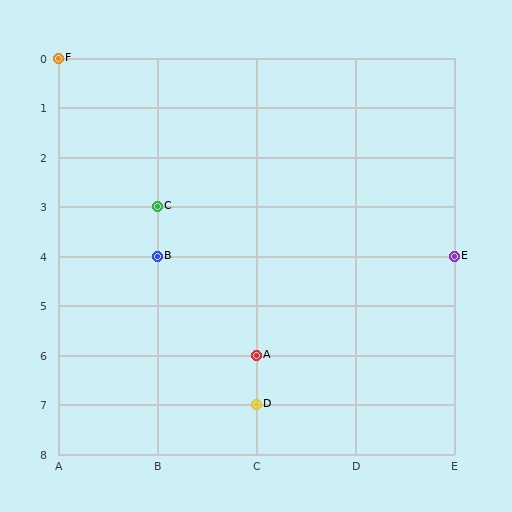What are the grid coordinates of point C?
Point C is at grid coordinates (B, 3).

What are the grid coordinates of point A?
Point A is at grid coordinates (C, 6).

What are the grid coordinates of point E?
Point E is at grid coordinates (E, 4).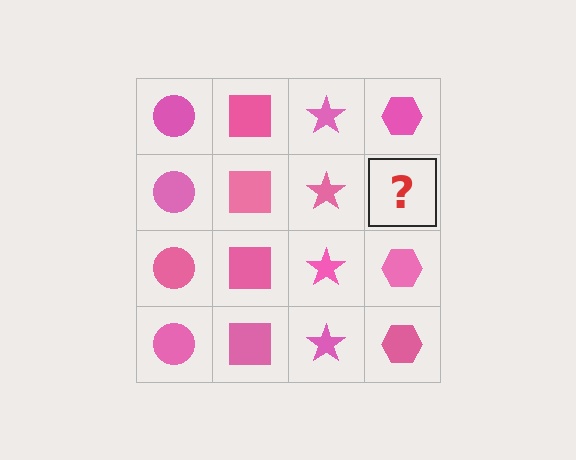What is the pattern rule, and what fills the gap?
The rule is that each column has a consistent shape. The gap should be filled with a pink hexagon.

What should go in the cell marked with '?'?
The missing cell should contain a pink hexagon.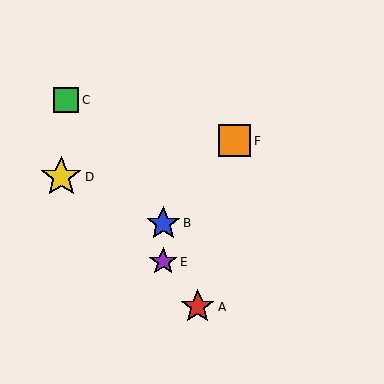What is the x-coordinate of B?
Object B is at x≈163.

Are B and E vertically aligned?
Yes, both are at x≈163.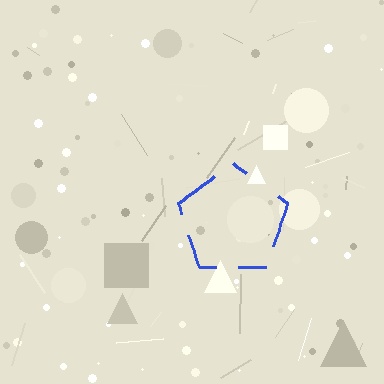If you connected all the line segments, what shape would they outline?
They would outline a pentagon.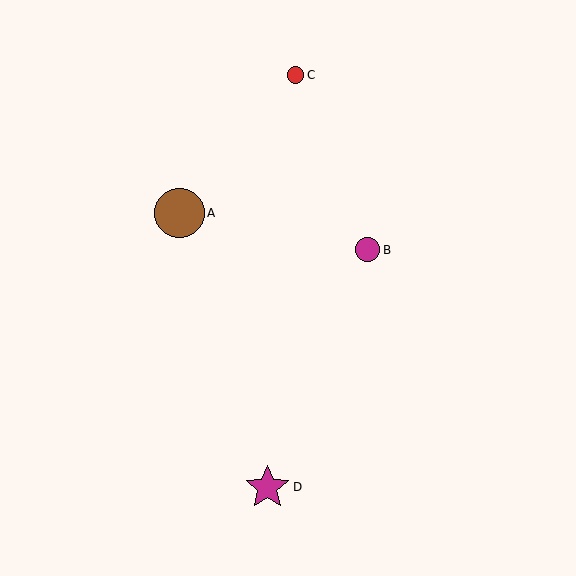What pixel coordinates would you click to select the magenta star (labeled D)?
Click at (267, 487) to select the magenta star D.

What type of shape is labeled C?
Shape C is a red circle.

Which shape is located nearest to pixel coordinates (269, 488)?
The magenta star (labeled D) at (267, 487) is nearest to that location.